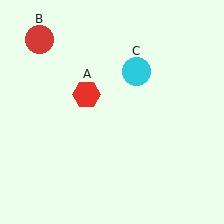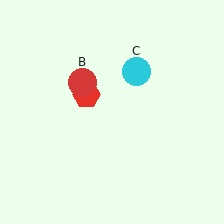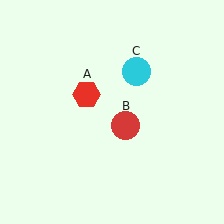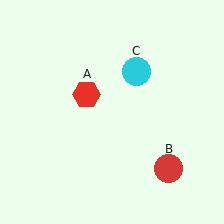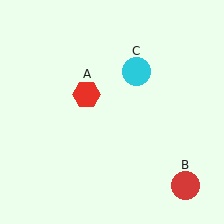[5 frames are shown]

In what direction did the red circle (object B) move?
The red circle (object B) moved down and to the right.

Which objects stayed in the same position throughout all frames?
Red hexagon (object A) and cyan circle (object C) remained stationary.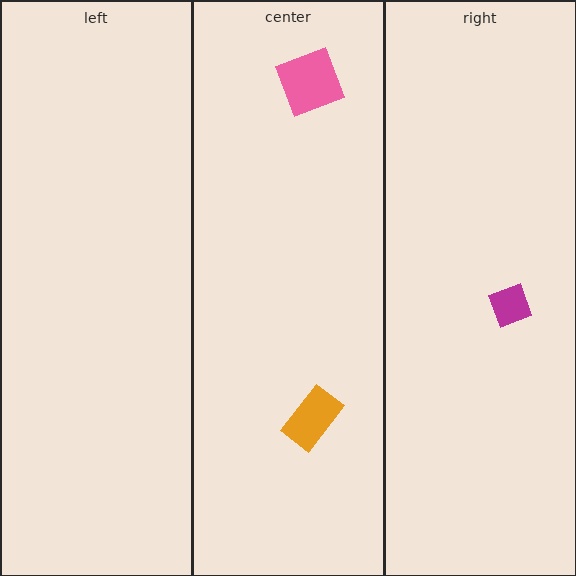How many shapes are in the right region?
1.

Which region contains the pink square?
The center region.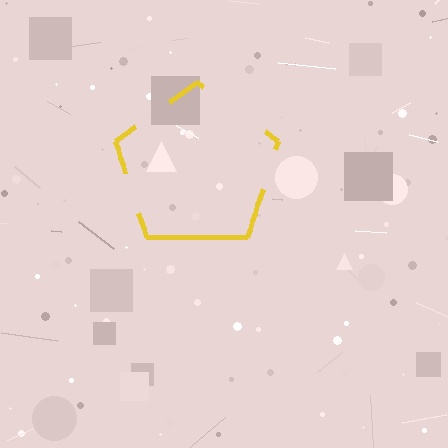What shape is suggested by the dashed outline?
The dashed outline suggests a pentagon.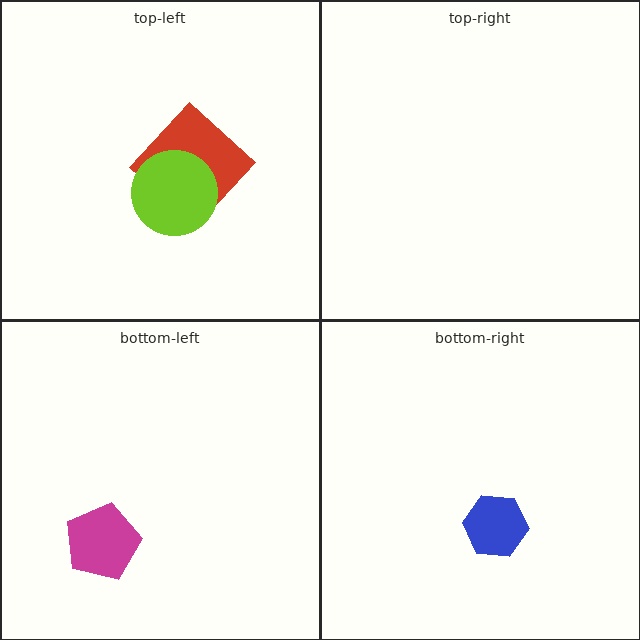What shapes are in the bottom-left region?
The magenta pentagon.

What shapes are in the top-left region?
The red diamond, the lime circle.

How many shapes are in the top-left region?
2.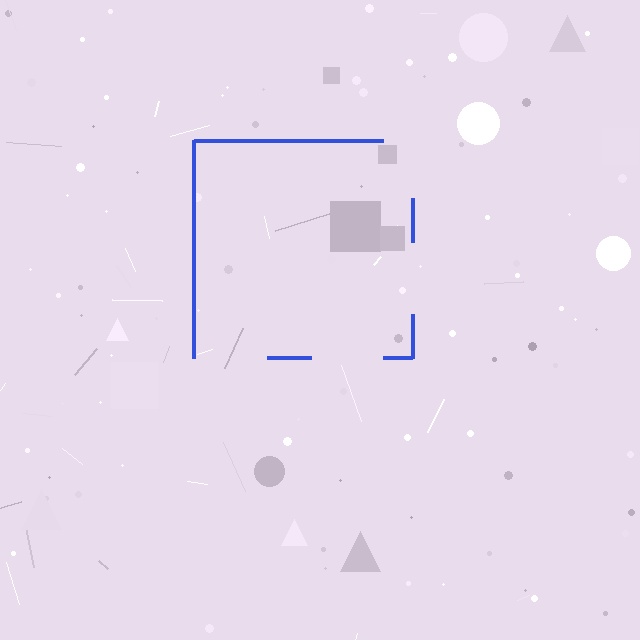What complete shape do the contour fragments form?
The contour fragments form a square.